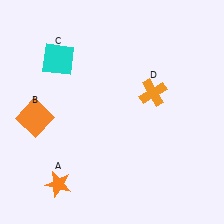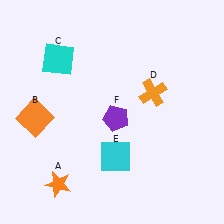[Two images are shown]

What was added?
A cyan square (E), a purple pentagon (F) were added in Image 2.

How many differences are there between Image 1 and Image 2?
There are 2 differences between the two images.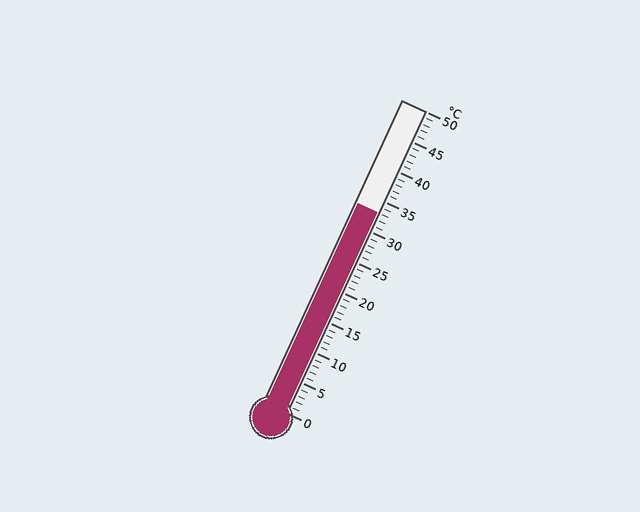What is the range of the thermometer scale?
The thermometer scale ranges from 0°C to 50°C.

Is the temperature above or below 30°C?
The temperature is above 30°C.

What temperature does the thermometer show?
The thermometer shows approximately 33°C.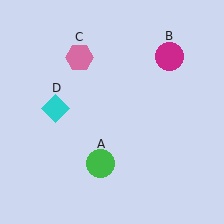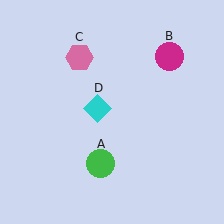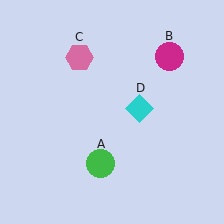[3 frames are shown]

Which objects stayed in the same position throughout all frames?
Green circle (object A) and magenta circle (object B) and pink hexagon (object C) remained stationary.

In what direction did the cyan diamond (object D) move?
The cyan diamond (object D) moved right.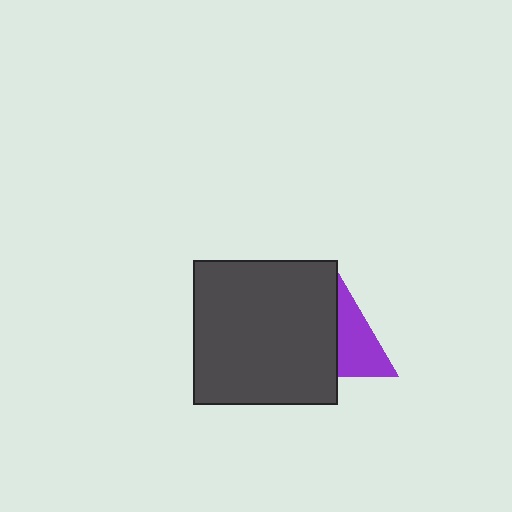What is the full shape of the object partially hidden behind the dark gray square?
The partially hidden object is a purple triangle.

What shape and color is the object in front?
The object in front is a dark gray square.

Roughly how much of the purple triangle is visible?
About half of it is visible (roughly 52%).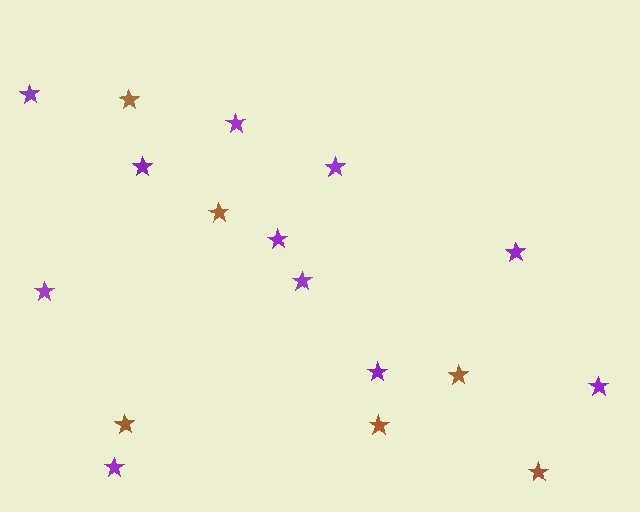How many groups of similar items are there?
There are 2 groups: one group of brown stars (6) and one group of purple stars (11).